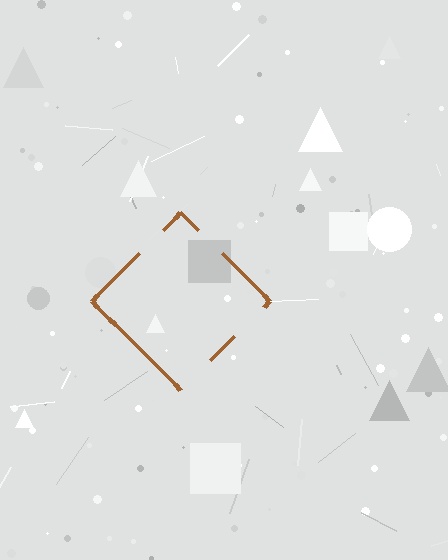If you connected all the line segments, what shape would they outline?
They would outline a diamond.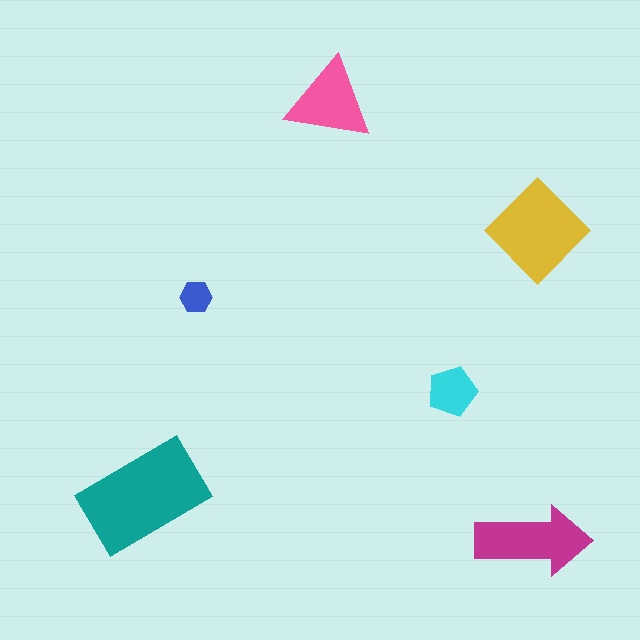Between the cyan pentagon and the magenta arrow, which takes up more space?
The magenta arrow.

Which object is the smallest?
The blue hexagon.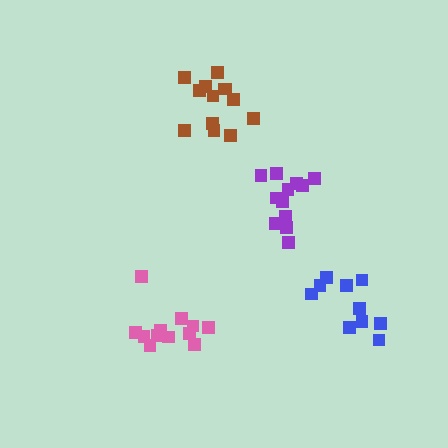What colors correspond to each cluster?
The clusters are colored: pink, purple, brown, blue.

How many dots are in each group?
Group 1: 12 dots, Group 2: 12 dots, Group 3: 13 dots, Group 4: 10 dots (47 total).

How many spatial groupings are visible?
There are 4 spatial groupings.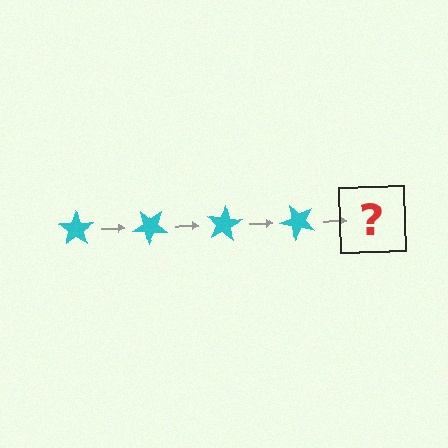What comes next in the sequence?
The next element should be a cyan star rotated 160 degrees.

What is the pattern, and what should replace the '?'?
The pattern is that the star rotates 40 degrees each step. The '?' should be a cyan star rotated 160 degrees.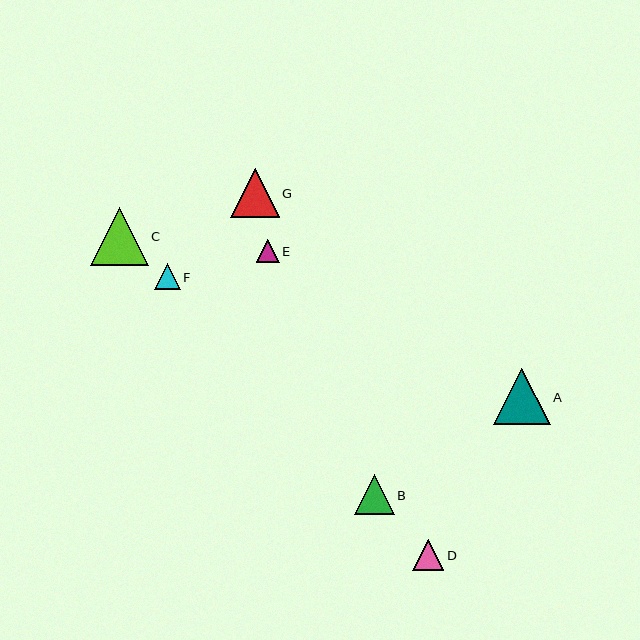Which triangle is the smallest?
Triangle E is the smallest with a size of approximately 23 pixels.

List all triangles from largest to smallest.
From largest to smallest: C, A, G, B, D, F, E.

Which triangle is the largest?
Triangle C is the largest with a size of approximately 58 pixels.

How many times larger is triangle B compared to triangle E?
Triangle B is approximately 1.7 times the size of triangle E.